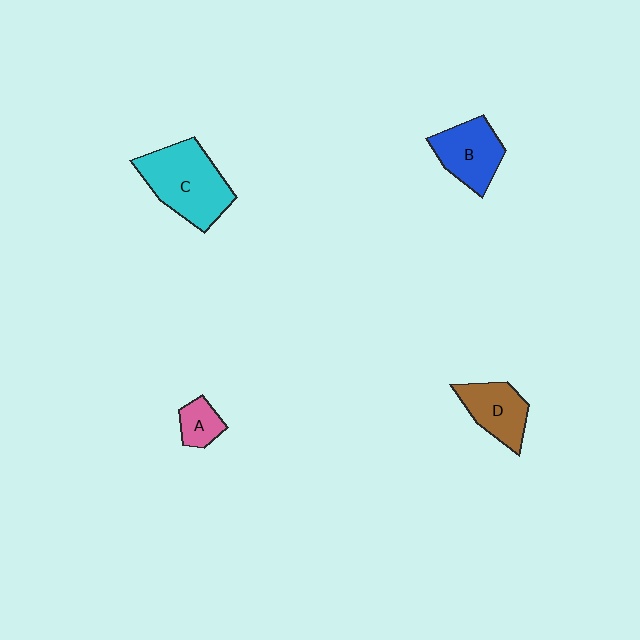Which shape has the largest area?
Shape C (cyan).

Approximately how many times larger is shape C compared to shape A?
Approximately 3.2 times.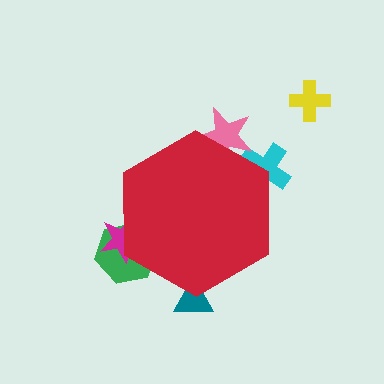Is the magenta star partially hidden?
Yes, the magenta star is partially hidden behind the red hexagon.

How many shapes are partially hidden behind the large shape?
5 shapes are partially hidden.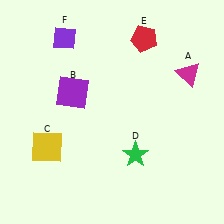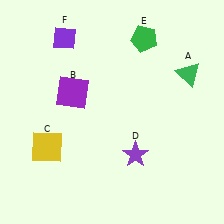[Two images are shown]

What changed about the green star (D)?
In Image 1, D is green. In Image 2, it changed to purple.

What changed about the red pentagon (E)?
In Image 1, E is red. In Image 2, it changed to green.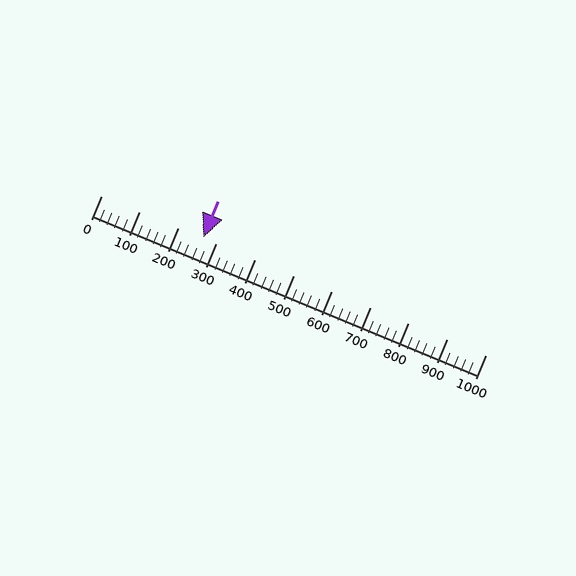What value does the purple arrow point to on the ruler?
The purple arrow points to approximately 265.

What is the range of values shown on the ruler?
The ruler shows values from 0 to 1000.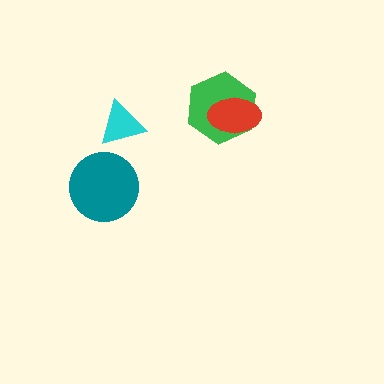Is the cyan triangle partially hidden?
No, no other shape covers it.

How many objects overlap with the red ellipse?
1 object overlaps with the red ellipse.